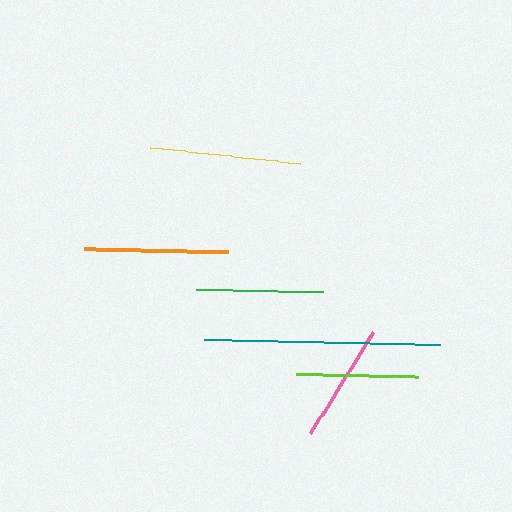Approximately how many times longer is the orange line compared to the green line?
The orange line is approximately 1.1 times the length of the green line.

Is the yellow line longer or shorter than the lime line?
The yellow line is longer than the lime line.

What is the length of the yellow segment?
The yellow segment is approximately 151 pixels long.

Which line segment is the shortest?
The pink line is the shortest at approximately 120 pixels.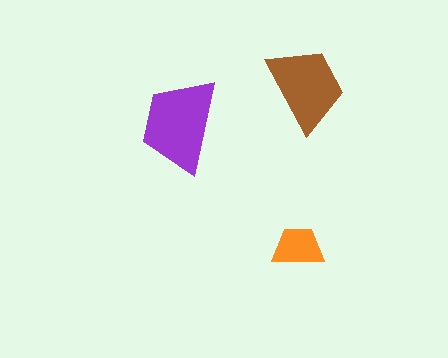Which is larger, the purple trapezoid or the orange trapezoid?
The purple one.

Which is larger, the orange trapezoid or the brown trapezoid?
The brown one.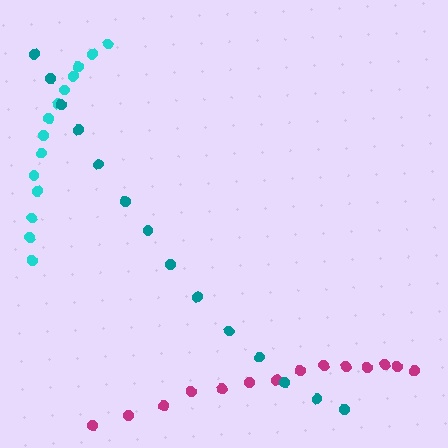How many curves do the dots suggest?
There are 3 distinct paths.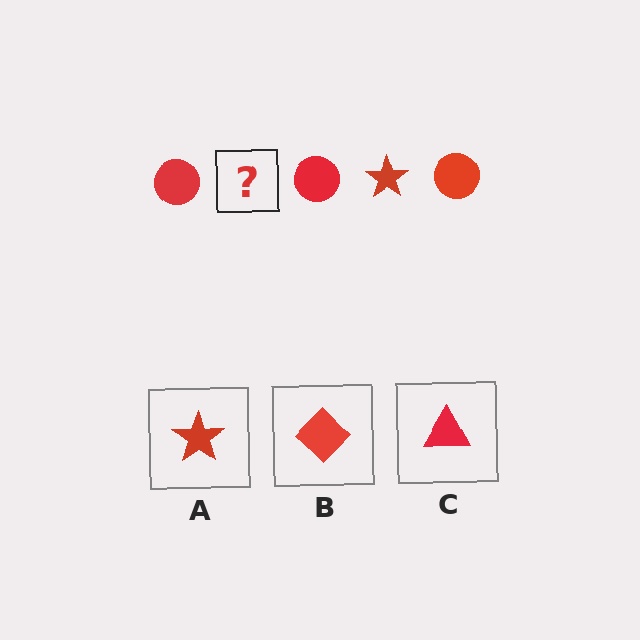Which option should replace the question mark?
Option A.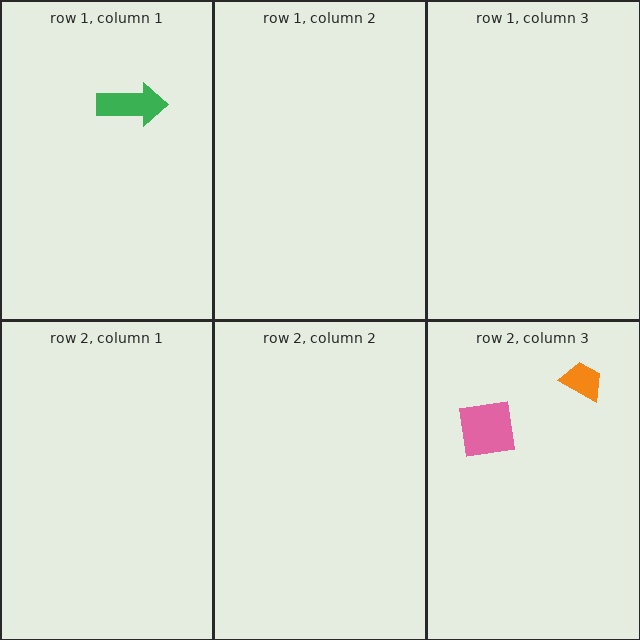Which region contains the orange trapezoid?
The row 2, column 3 region.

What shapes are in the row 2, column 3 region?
The pink square, the orange trapezoid.